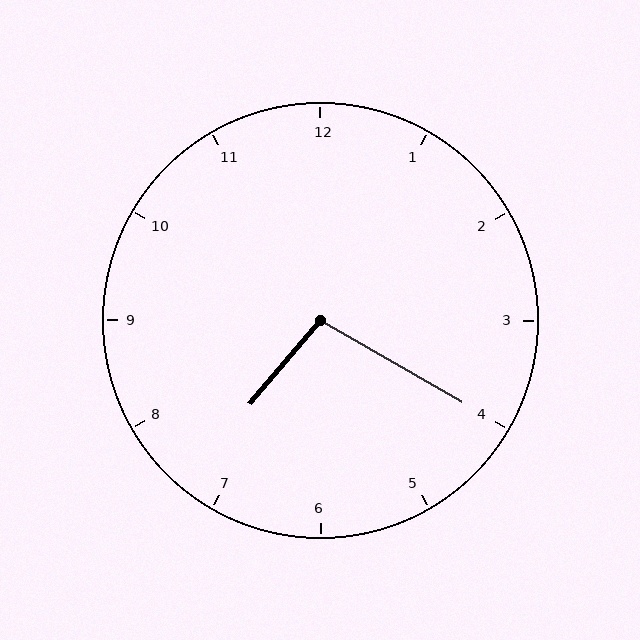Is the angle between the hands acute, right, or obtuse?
It is obtuse.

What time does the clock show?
7:20.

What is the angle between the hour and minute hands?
Approximately 100 degrees.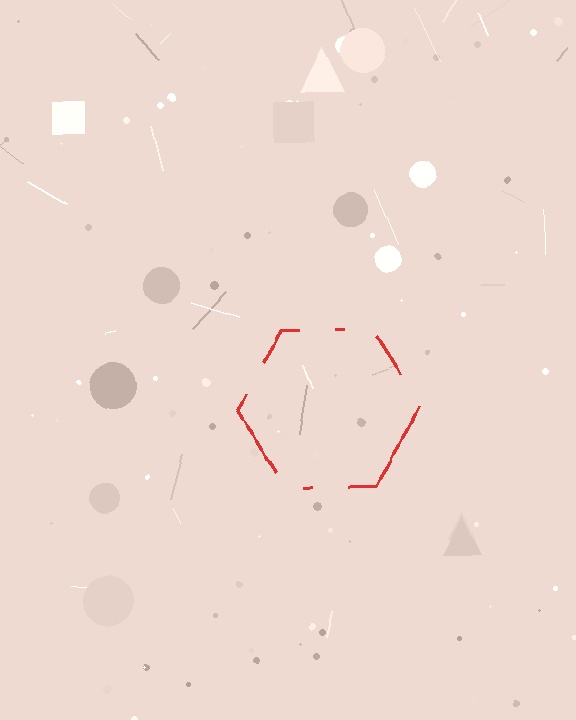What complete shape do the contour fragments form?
The contour fragments form a hexagon.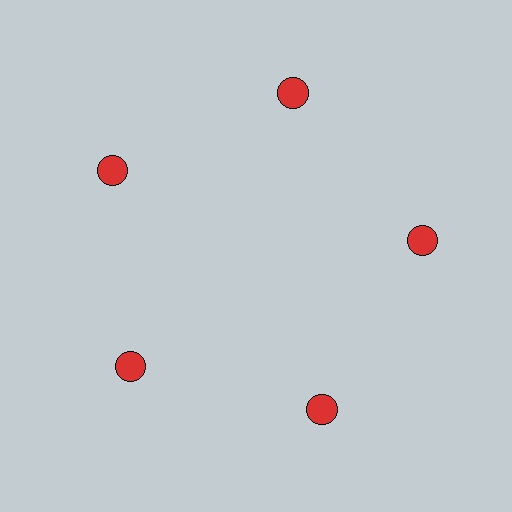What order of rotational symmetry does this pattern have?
This pattern has 5-fold rotational symmetry.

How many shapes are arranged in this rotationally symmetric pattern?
There are 5 shapes, arranged in 5 groups of 1.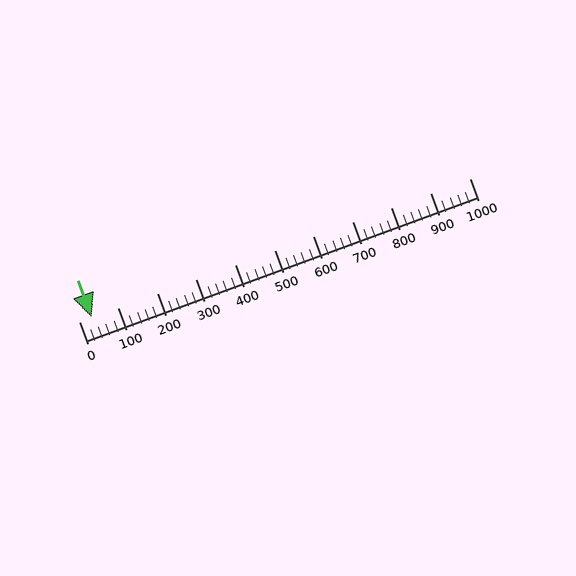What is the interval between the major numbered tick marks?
The major tick marks are spaced 100 units apart.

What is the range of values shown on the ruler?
The ruler shows values from 0 to 1000.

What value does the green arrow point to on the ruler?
The green arrow points to approximately 33.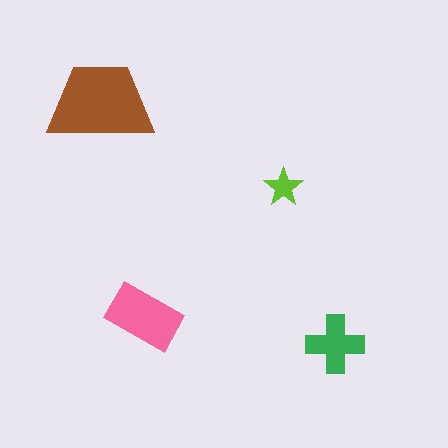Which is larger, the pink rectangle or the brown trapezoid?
The brown trapezoid.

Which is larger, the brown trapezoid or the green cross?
The brown trapezoid.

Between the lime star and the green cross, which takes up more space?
The green cross.